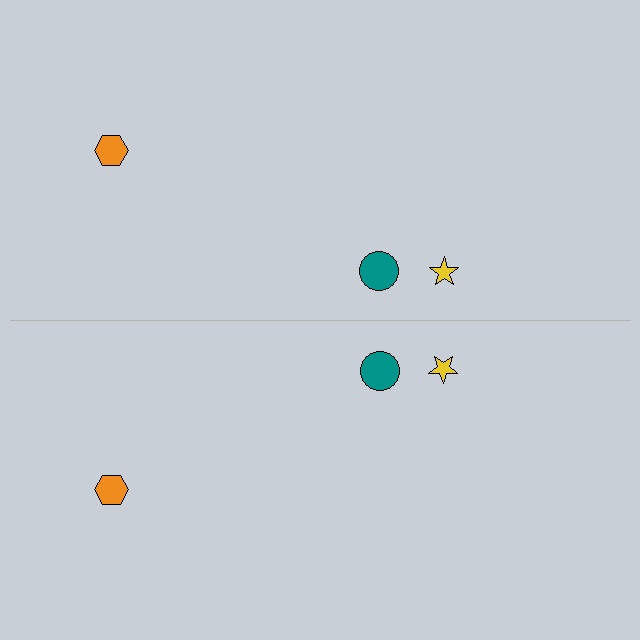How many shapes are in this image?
There are 6 shapes in this image.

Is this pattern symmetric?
Yes, this pattern has bilateral (reflection) symmetry.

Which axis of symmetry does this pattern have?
The pattern has a horizontal axis of symmetry running through the center of the image.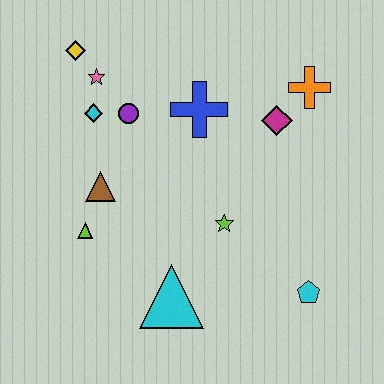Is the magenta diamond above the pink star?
No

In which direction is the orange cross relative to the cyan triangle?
The orange cross is above the cyan triangle.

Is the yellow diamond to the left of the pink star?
Yes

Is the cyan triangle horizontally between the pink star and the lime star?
Yes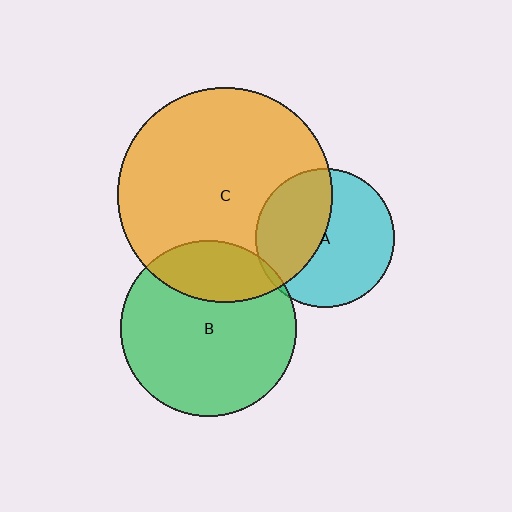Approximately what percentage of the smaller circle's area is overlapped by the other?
Approximately 25%.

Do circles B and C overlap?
Yes.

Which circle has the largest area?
Circle C (orange).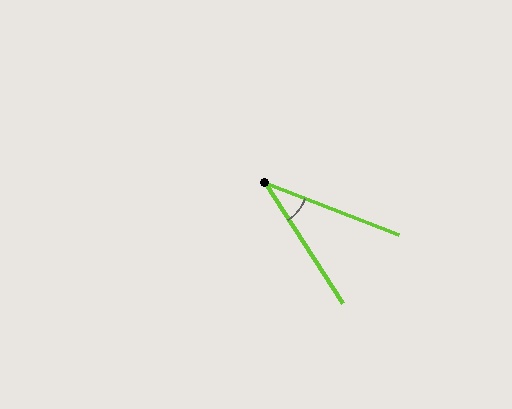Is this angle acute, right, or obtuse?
It is acute.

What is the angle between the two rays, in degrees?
Approximately 36 degrees.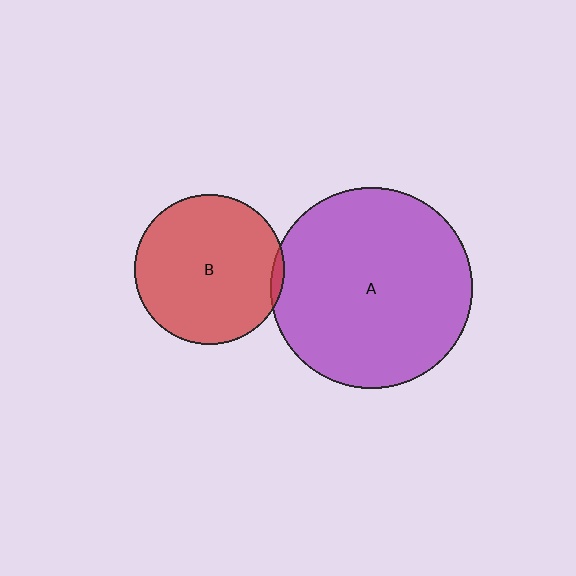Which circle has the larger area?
Circle A (purple).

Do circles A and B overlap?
Yes.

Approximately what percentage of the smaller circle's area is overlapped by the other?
Approximately 5%.